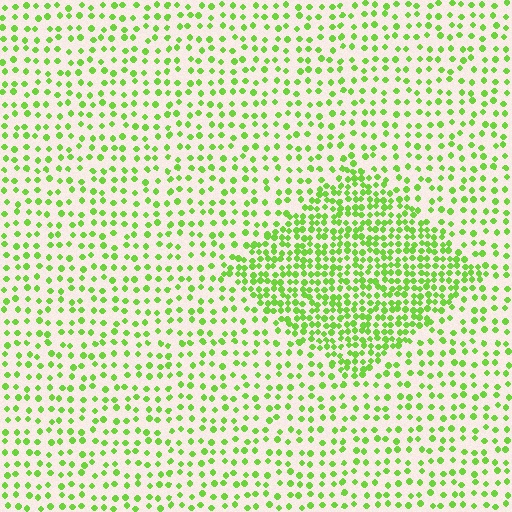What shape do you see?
I see a diamond.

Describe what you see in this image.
The image contains small lime elements arranged at two different densities. A diamond-shaped region is visible where the elements are more densely packed than the surrounding area.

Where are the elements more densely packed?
The elements are more densely packed inside the diamond boundary.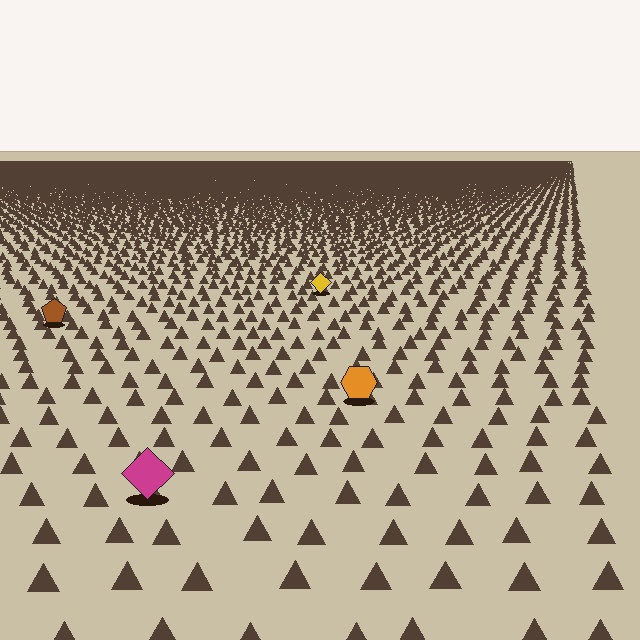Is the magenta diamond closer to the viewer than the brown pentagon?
Yes. The magenta diamond is closer — you can tell from the texture gradient: the ground texture is coarser near it.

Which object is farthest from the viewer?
The yellow diamond is farthest from the viewer. It appears smaller and the ground texture around it is denser.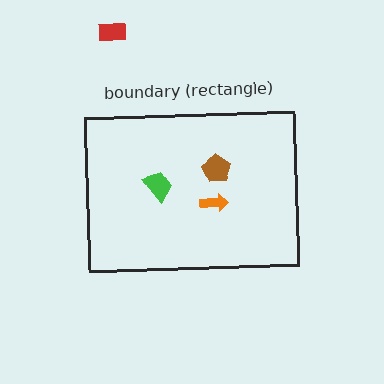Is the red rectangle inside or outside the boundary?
Outside.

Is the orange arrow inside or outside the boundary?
Inside.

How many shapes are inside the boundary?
3 inside, 1 outside.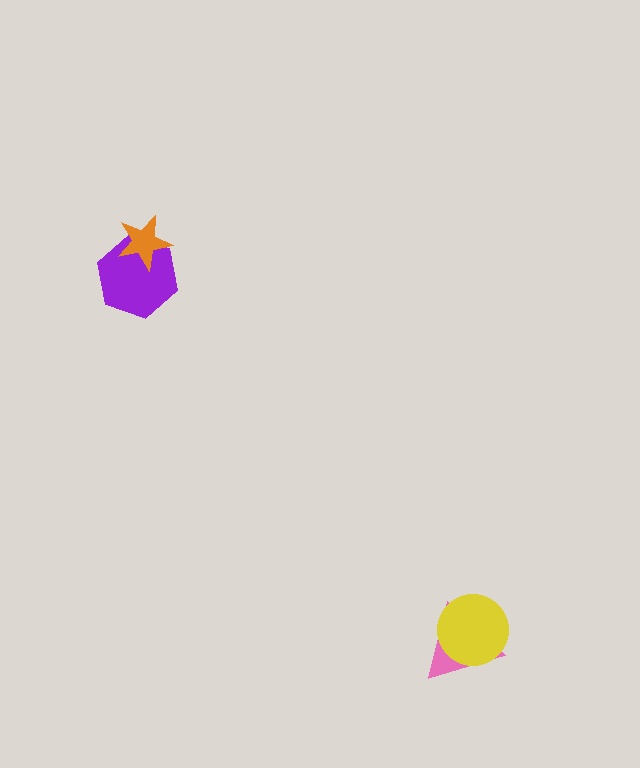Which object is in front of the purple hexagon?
The orange star is in front of the purple hexagon.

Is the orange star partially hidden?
No, no other shape covers it.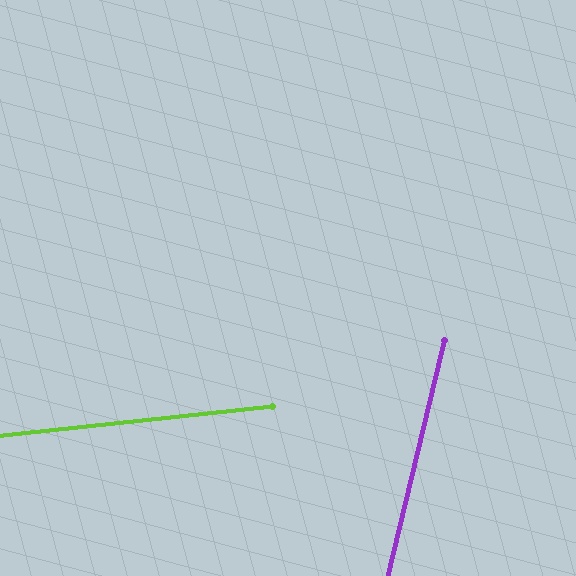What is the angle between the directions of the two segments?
Approximately 71 degrees.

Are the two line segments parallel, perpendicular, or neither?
Neither parallel nor perpendicular — they differ by about 71°.